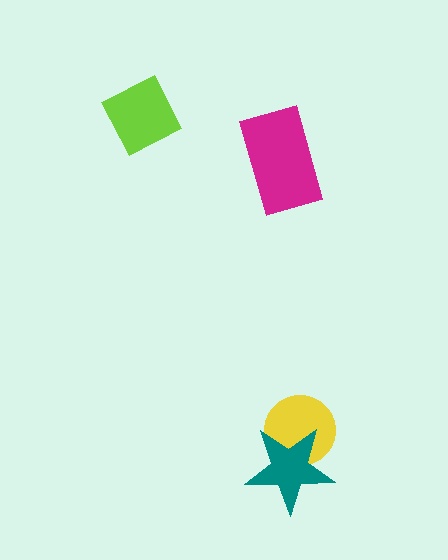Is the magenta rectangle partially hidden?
No, no other shape covers it.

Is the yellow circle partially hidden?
Yes, it is partially covered by another shape.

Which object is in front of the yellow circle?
The teal star is in front of the yellow circle.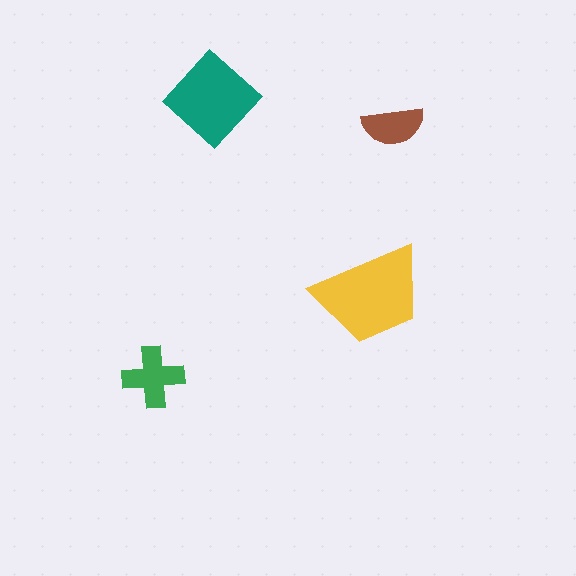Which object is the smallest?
The brown semicircle.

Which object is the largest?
The yellow trapezoid.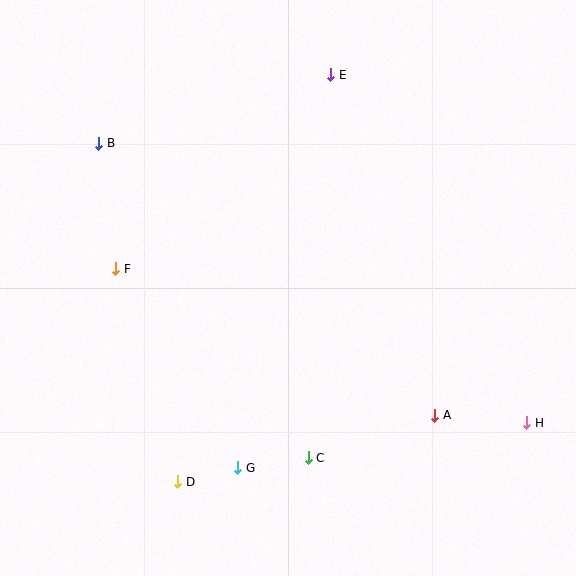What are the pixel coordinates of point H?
Point H is at (527, 423).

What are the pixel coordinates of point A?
Point A is at (435, 415).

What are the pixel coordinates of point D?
Point D is at (178, 482).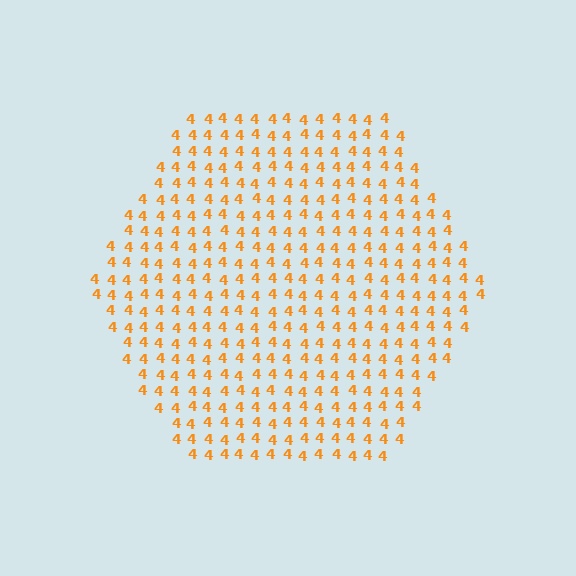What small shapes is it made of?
It is made of small digit 4's.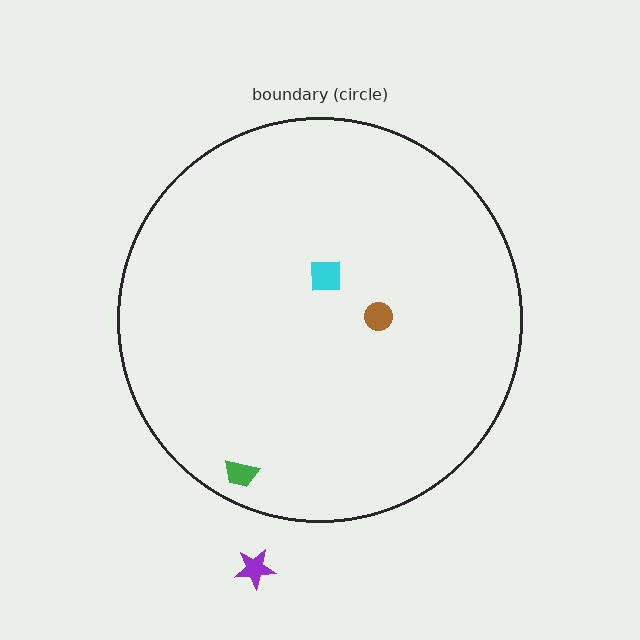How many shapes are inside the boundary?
3 inside, 1 outside.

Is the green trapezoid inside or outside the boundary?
Inside.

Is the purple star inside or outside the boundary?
Outside.